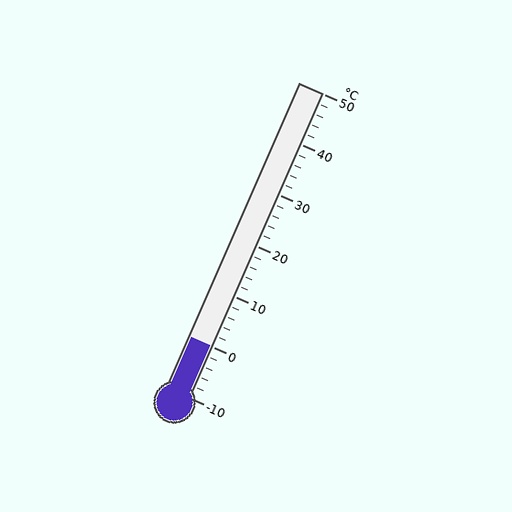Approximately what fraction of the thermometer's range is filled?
The thermometer is filled to approximately 15% of its range.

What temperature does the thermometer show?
The thermometer shows approximately 0°C.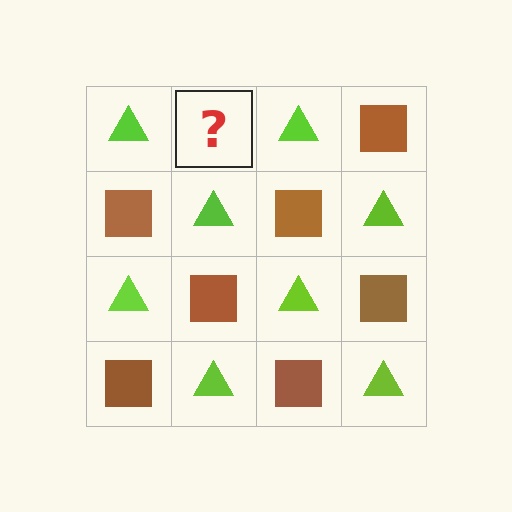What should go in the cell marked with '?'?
The missing cell should contain a brown square.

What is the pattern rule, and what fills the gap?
The rule is that it alternates lime triangle and brown square in a checkerboard pattern. The gap should be filled with a brown square.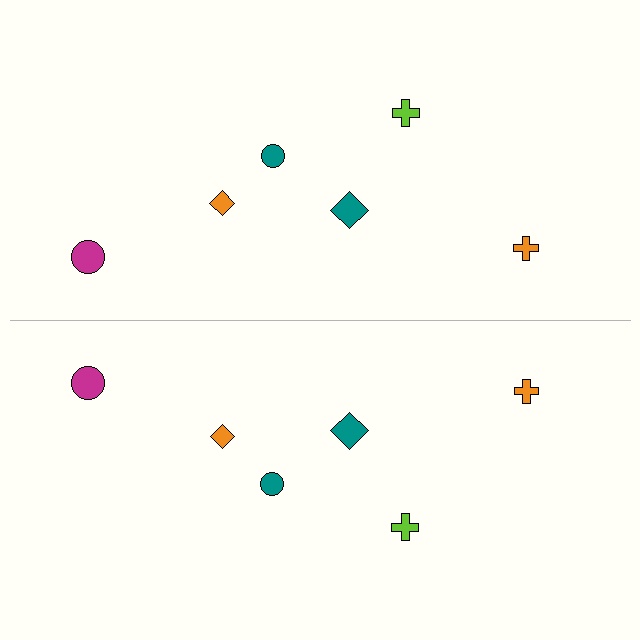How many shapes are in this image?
There are 12 shapes in this image.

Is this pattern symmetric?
Yes, this pattern has bilateral (reflection) symmetry.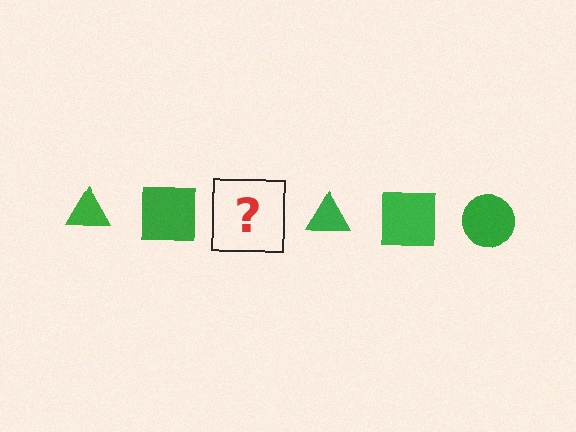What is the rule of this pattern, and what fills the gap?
The rule is that the pattern cycles through triangle, square, circle shapes in green. The gap should be filled with a green circle.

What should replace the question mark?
The question mark should be replaced with a green circle.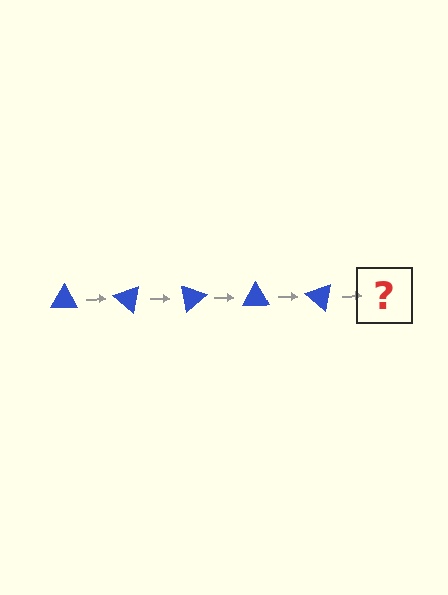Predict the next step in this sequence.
The next step is a blue triangle rotated 200 degrees.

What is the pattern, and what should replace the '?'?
The pattern is that the triangle rotates 40 degrees each step. The '?' should be a blue triangle rotated 200 degrees.